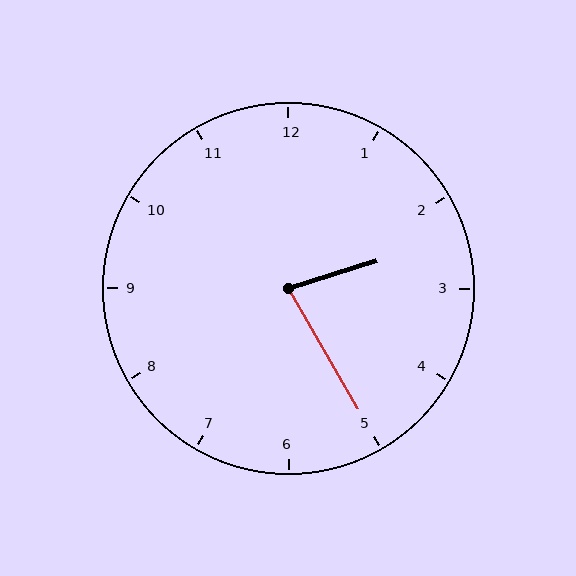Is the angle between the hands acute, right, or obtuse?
It is acute.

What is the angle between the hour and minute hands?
Approximately 78 degrees.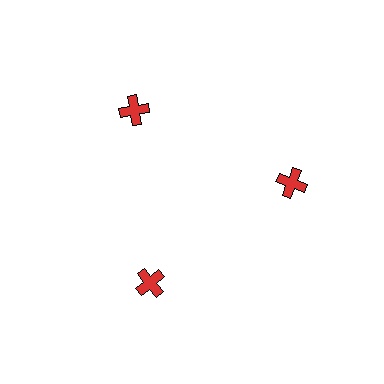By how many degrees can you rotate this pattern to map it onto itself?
The pattern maps onto itself every 120 degrees of rotation.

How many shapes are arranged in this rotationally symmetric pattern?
There are 3 shapes, arranged in 3 groups of 1.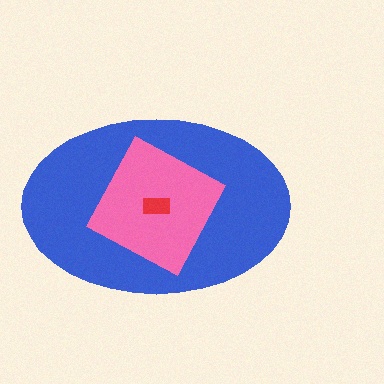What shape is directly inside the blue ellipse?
The pink square.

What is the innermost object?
The red rectangle.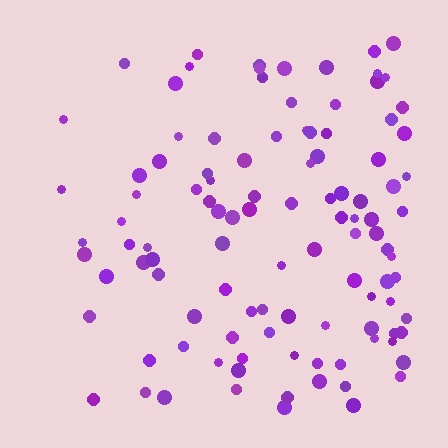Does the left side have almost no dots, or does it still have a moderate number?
Still a moderate number, just noticeably fewer than the right.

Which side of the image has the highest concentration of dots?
The right.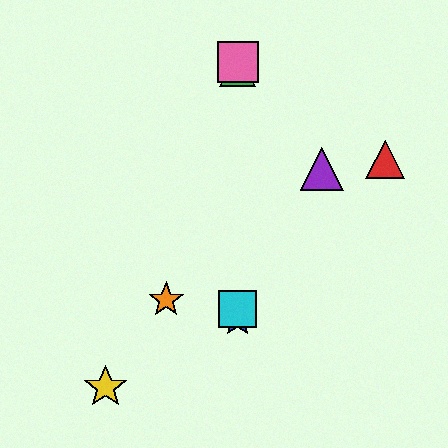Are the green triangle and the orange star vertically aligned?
No, the green triangle is at x≈238 and the orange star is at x≈166.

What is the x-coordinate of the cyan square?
The cyan square is at x≈238.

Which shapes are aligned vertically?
The blue star, the green triangle, the cyan square, the pink square are aligned vertically.